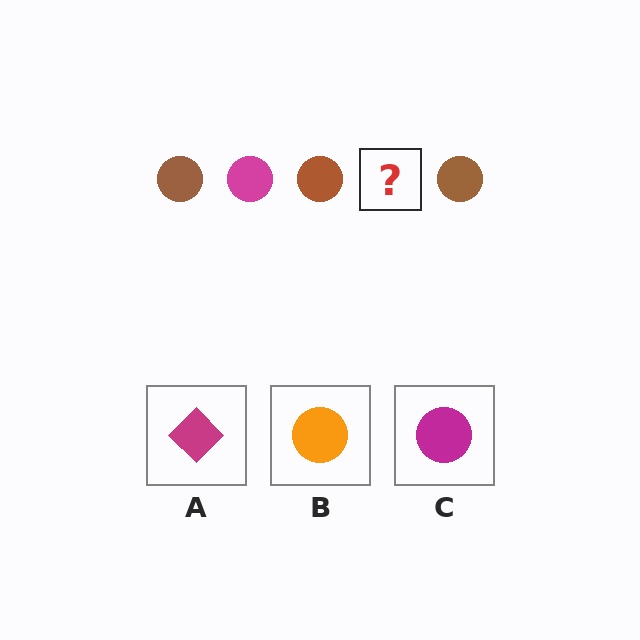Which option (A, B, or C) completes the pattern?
C.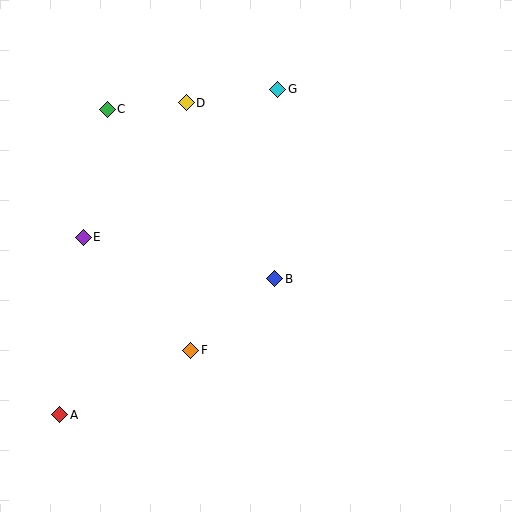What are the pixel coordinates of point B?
Point B is at (275, 279).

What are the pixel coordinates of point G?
Point G is at (278, 89).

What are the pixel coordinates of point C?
Point C is at (107, 109).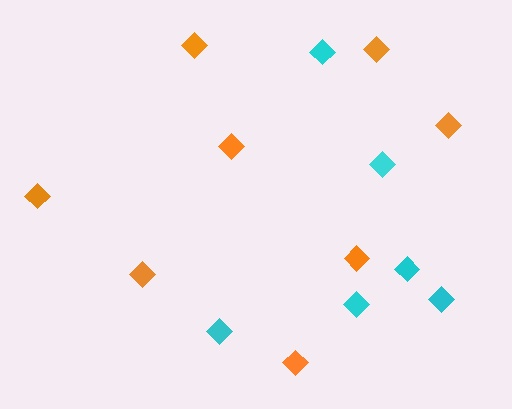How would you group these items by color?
There are 2 groups: one group of orange diamonds (8) and one group of cyan diamonds (6).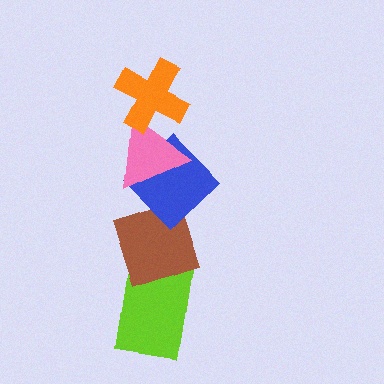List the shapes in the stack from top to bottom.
From top to bottom: the orange cross, the pink triangle, the blue diamond, the brown diamond, the lime rectangle.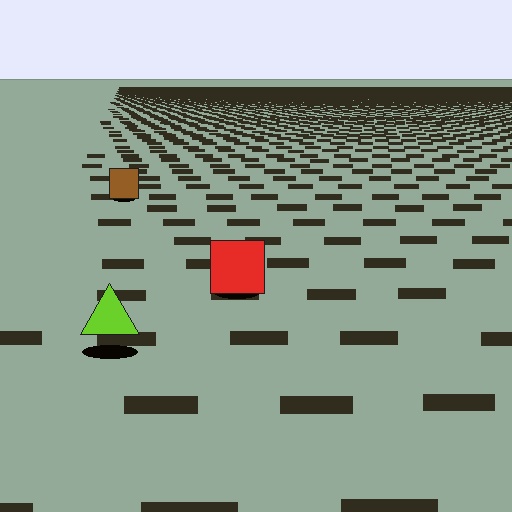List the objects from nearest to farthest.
From nearest to farthest: the lime triangle, the red square, the brown square.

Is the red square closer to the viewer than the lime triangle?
No. The lime triangle is closer — you can tell from the texture gradient: the ground texture is coarser near it.